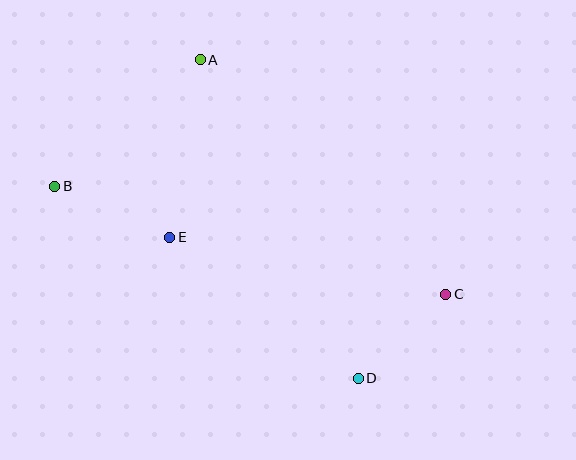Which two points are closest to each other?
Points C and D are closest to each other.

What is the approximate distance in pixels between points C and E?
The distance between C and E is approximately 282 pixels.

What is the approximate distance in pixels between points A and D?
The distance between A and D is approximately 356 pixels.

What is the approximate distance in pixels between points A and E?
The distance between A and E is approximately 180 pixels.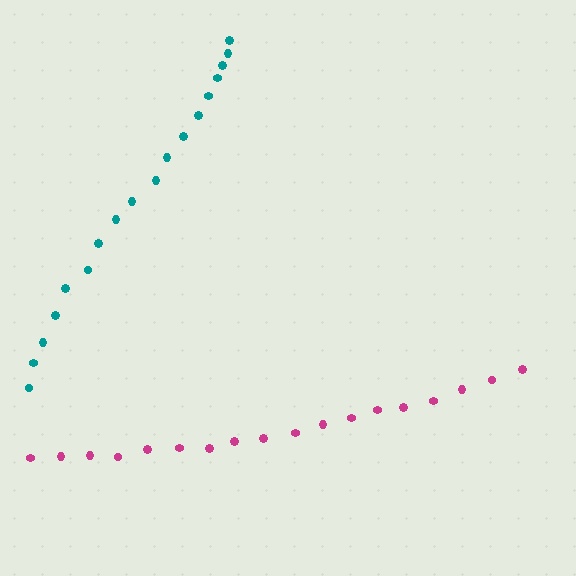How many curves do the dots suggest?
There are 2 distinct paths.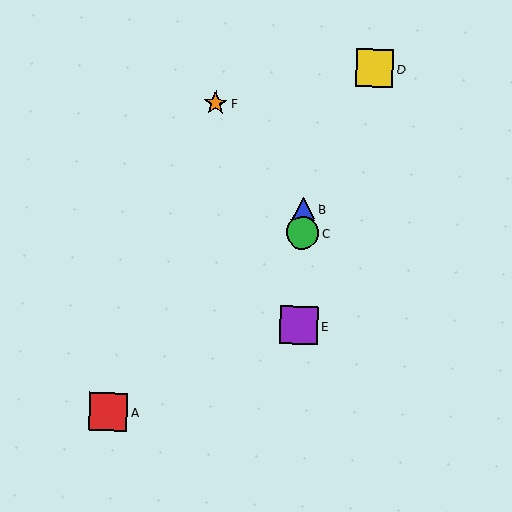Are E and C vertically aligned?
Yes, both are at x≈299.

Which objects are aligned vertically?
Objects B, C, E are aligned vertically.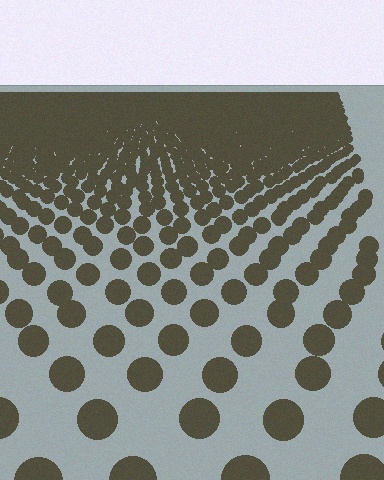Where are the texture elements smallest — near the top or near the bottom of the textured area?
Near the top.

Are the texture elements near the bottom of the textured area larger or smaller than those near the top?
Larger. Near the bottom, elements are closer to the viewer and appear at a bigger on-screen size.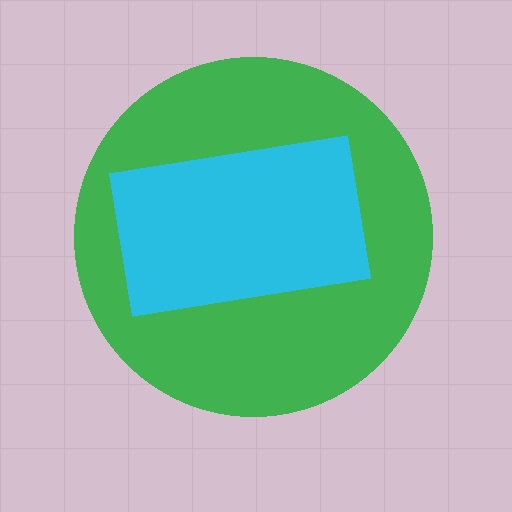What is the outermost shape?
The green circle.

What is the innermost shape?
The cyan rectangle.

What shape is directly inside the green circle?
The cyan rectangle.